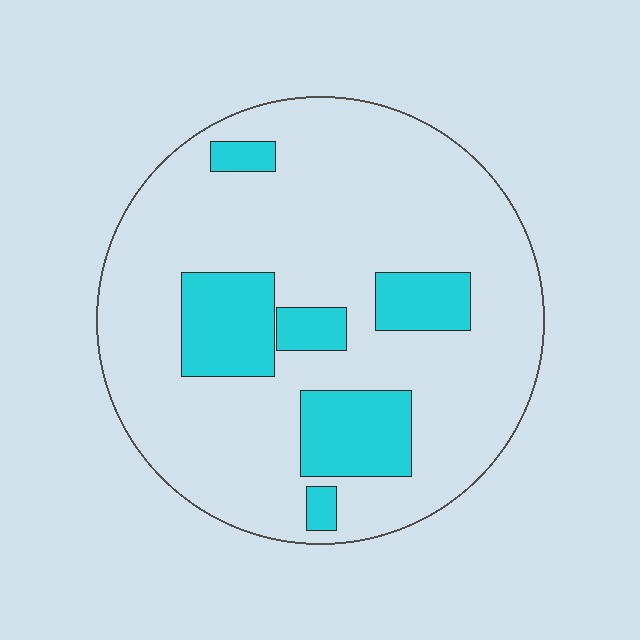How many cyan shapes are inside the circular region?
6.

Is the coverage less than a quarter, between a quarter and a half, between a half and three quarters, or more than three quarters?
Less than a quarter.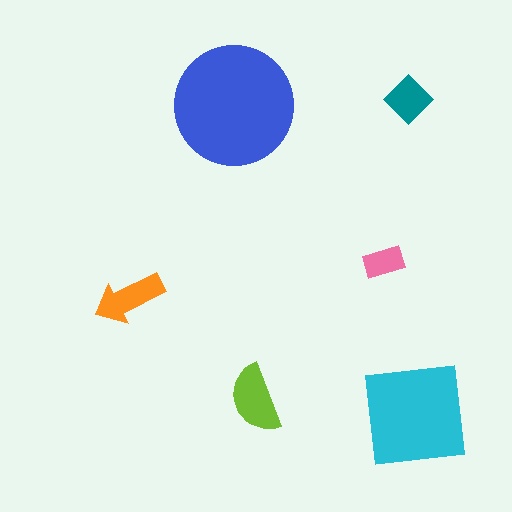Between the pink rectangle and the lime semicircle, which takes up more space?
The lime semicircle.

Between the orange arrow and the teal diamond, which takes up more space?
The orange arrow.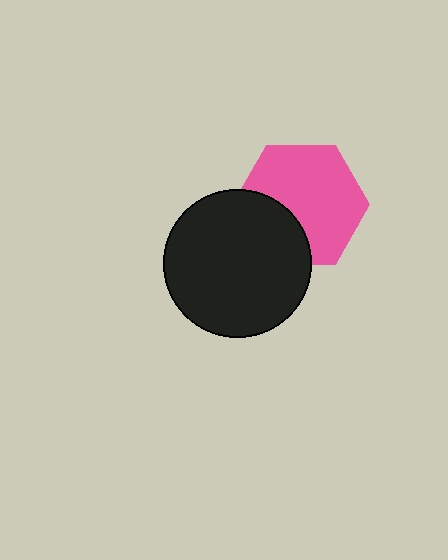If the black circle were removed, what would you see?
You would see the complete pink hexagon.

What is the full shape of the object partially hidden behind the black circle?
The partially hidden object is a pink hexagon.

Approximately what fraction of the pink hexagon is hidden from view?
Roughly 30% of the pink hexagon is hidden behind the black circle.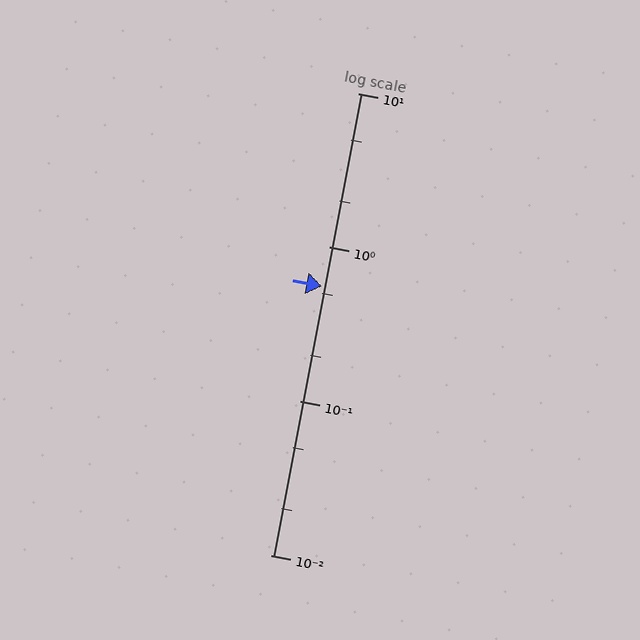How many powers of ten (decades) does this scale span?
The scale spans 3 decades, from 0.01 to 10.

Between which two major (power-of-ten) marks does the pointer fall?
The pointer is between 0.1 and 1.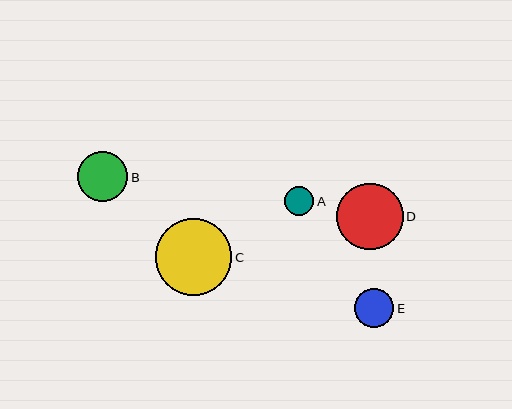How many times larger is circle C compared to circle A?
Circle C is approximately 2.6 times the size of circle A.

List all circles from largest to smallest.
From largest to smallest: C, D, B, E, A.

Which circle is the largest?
Circle C is the largest with a size of approximately 76 pixels.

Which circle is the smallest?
Circle A is the smallest with a size of approximately 29 pixels.